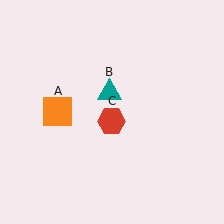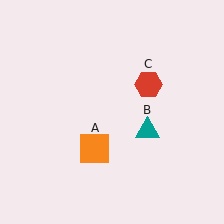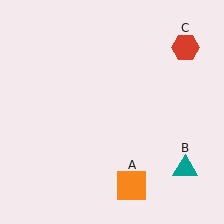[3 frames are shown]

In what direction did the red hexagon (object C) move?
The red hexagon (object C) moved up and to the right.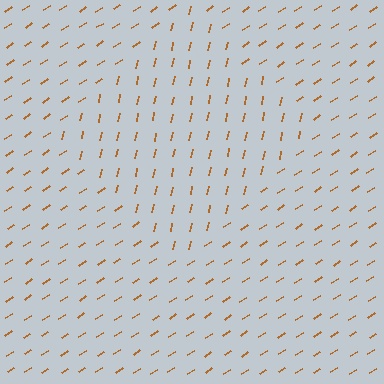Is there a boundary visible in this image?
Yes, there is a texture boundary formed by a change in line orientation.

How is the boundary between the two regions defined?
The boundary is defined purely by a change in line orientation (approximately 45 degrees difference). All lines are the same color and thickness.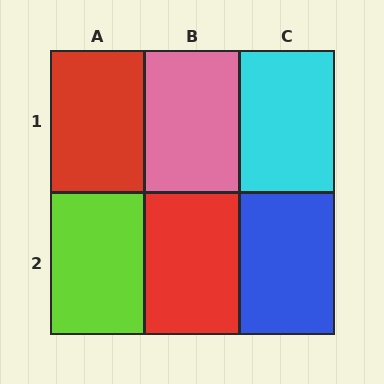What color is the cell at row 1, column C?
Cyan.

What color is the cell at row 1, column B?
Pink.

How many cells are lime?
1 cell is lime.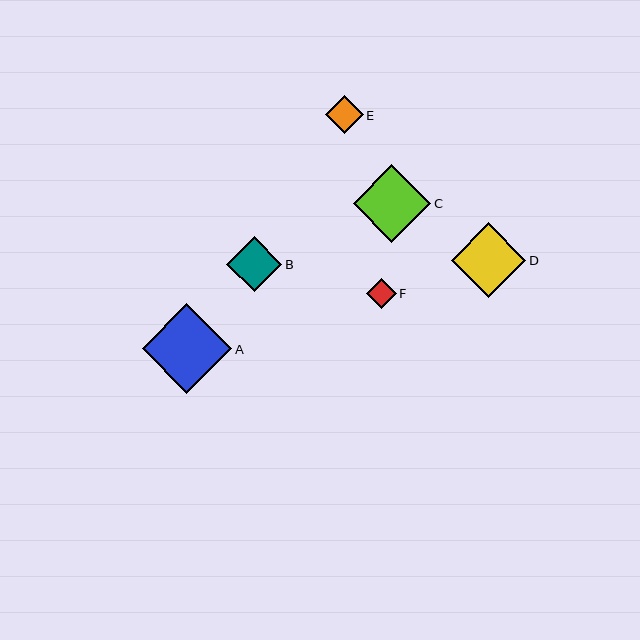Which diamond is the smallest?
Diamond F is the smallest with a size of approximately 30 pixels.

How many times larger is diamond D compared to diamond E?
Diamond D is approximately 2.0 times the size of diamond E.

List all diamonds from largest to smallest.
From largest to smallest: A, C, D, B, E, F.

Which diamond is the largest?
Diamond A is the largest with a size of approximately 90 pixels.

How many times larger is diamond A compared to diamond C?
Diamond A is approximately 1.2 times the size of diamond C.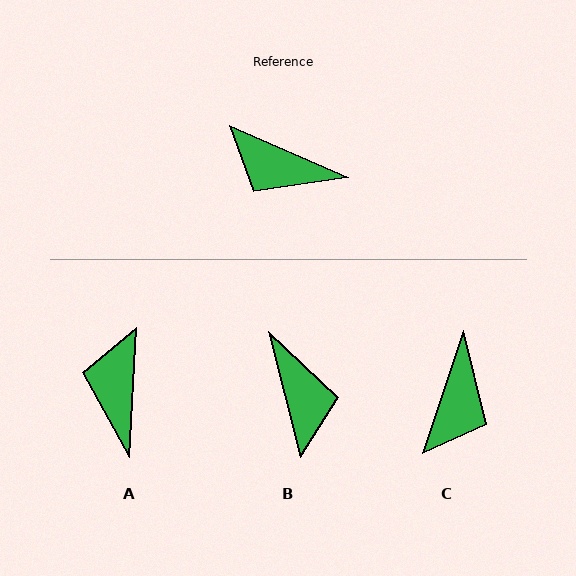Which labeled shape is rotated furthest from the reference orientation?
B, about 128 degrees away.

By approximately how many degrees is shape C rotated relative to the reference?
Approximately 95 degrees counter-clockwise.